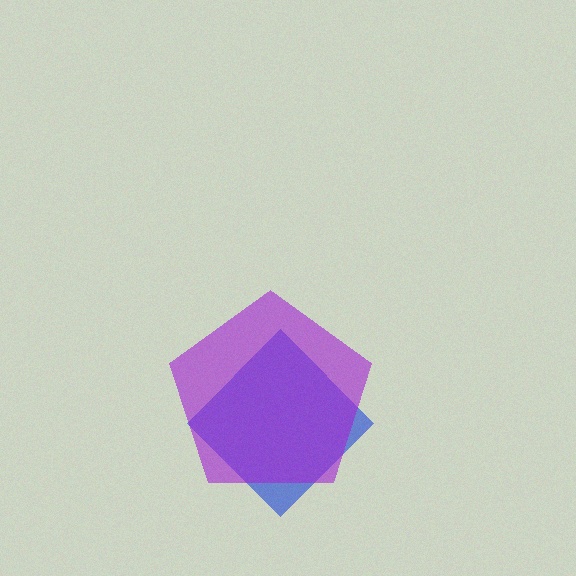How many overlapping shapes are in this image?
There are 2 overlapping shapes in the image.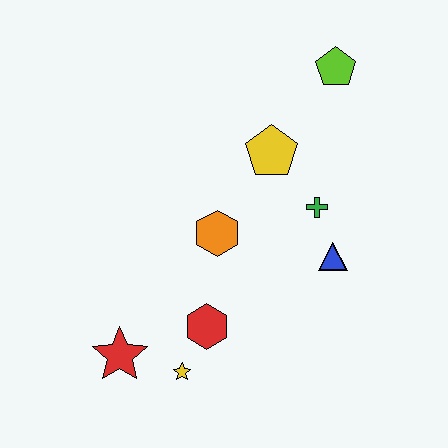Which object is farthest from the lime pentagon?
The red star is farthest from the lime pentagon.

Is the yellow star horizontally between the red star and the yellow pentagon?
Yes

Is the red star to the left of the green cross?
Yes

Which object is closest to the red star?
The yellow star is closest to the red star.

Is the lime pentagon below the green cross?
No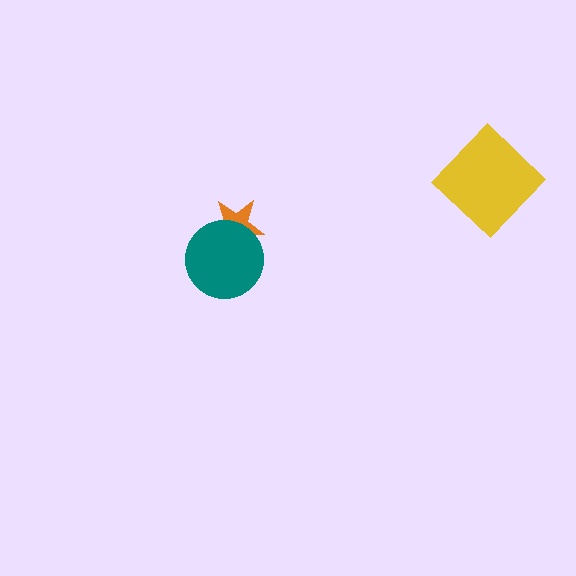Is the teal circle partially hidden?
No, no other shape covers it.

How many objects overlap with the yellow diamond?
0 objects overlap with the yellow diamond.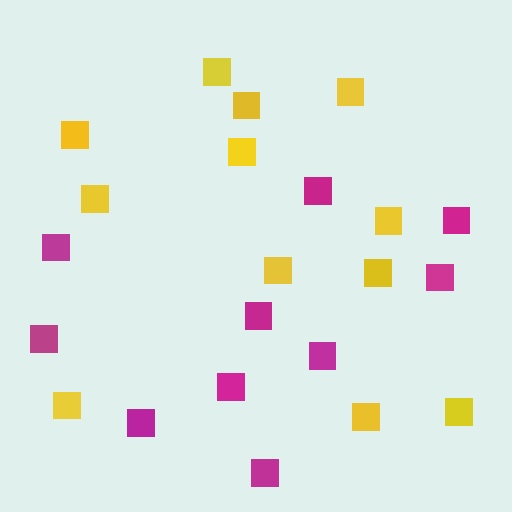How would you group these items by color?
There are 2 groups: one group of magenta squares (10) and one group of yellow squares (12).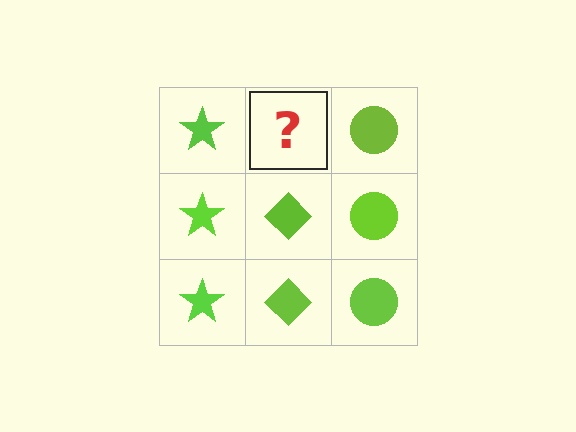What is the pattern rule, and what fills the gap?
The rule is that each column has a consistent shape. The gap should be filled with a lime diamond.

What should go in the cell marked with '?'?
The missing cell should contain a lime diamond.